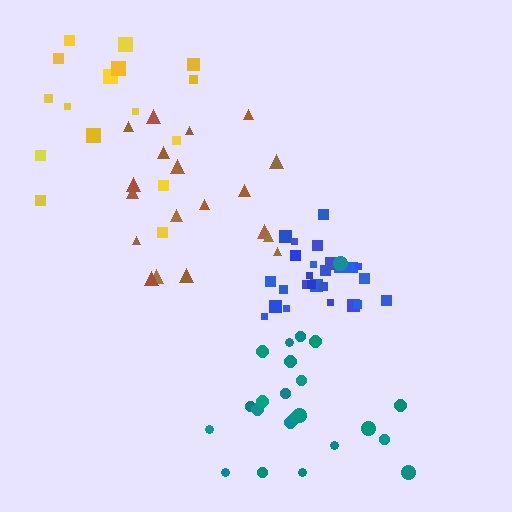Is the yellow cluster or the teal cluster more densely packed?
Teal.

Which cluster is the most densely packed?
Blue.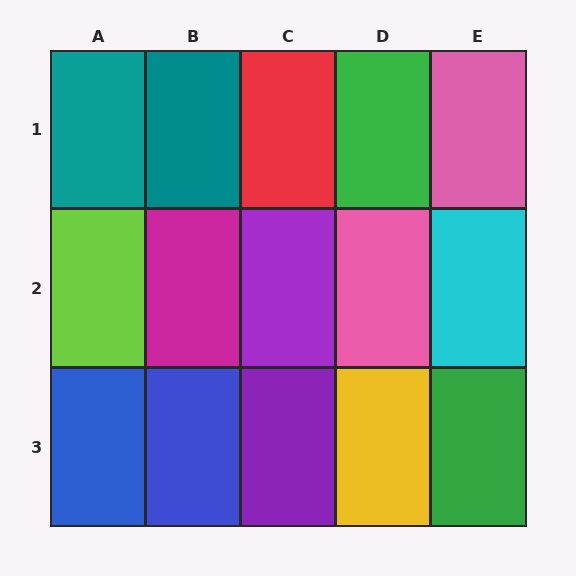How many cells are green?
2 cells are green.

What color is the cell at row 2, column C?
Purple.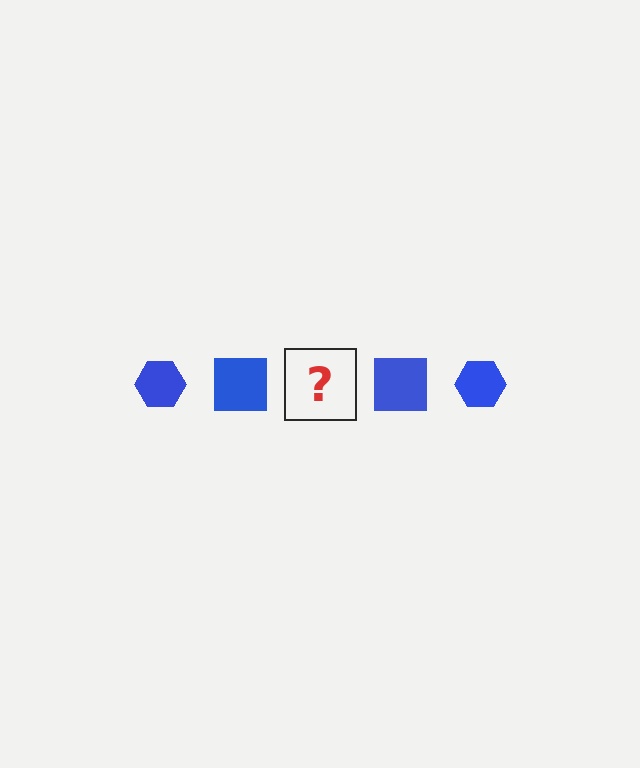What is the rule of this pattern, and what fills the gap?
The rule is that the pattern cycles through hexagon, square shapes in blue. The gap should be filled with a blue hexagon.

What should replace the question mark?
The question mark should be replaced with a blue hexagon.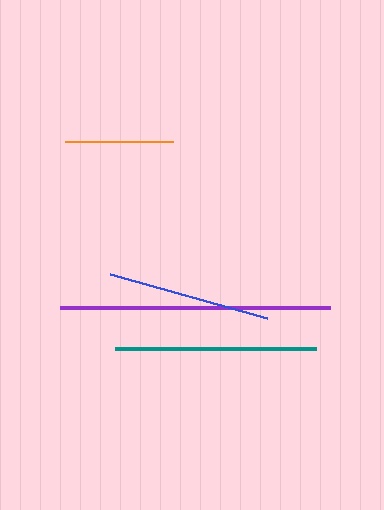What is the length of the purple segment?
The purple segment is approximately 270 pixels long.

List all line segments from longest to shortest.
From longest to shortest: purple, teal, blue, orange.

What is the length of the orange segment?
The orange segment is approximately 108 pixels long.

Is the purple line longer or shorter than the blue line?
The purple line is longer than the blue line.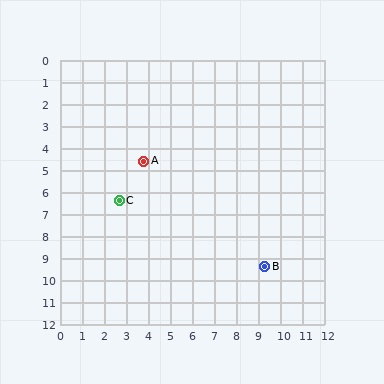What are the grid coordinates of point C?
Point C is at approximately (2.7, 6.4).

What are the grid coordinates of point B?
Point B is at approximately (9.3, 9.4).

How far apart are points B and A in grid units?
Points B and A are about 7.3 grid units apart.